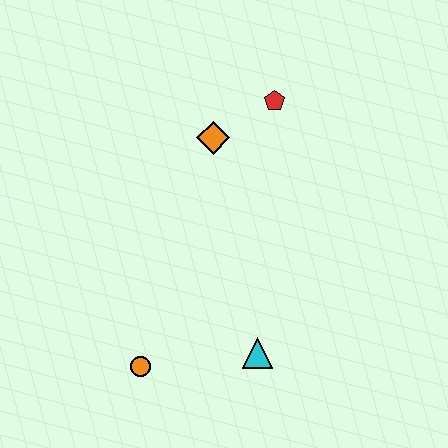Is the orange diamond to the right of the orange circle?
Yes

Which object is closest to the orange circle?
The cyan triangle is closest to the orange circle.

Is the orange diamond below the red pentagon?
Yes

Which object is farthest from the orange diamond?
The orange circle is farthest from the orange diamond.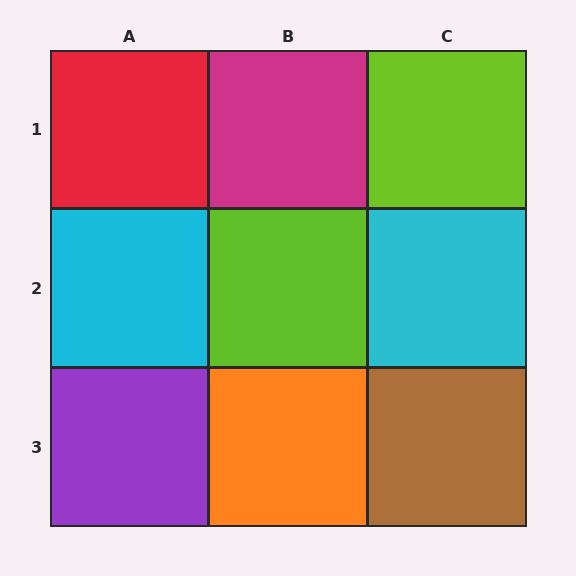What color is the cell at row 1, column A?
Red.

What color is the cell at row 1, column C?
Lime.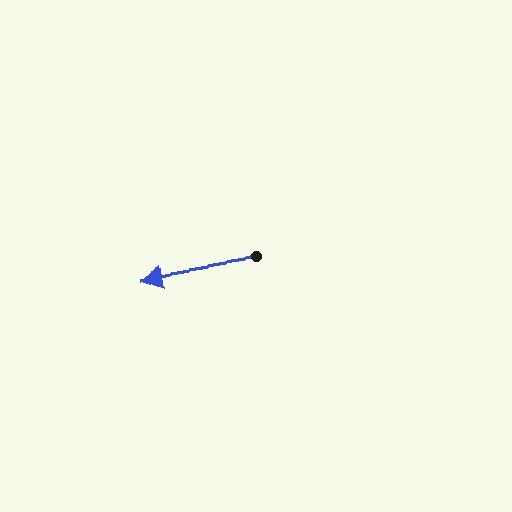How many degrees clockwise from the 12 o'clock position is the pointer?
Approximately 261 degrees.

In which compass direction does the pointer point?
West.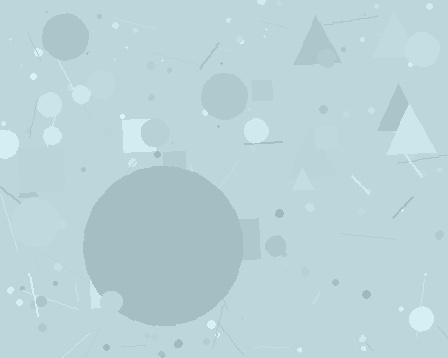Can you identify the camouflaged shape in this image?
The camouflaged shape is a circle.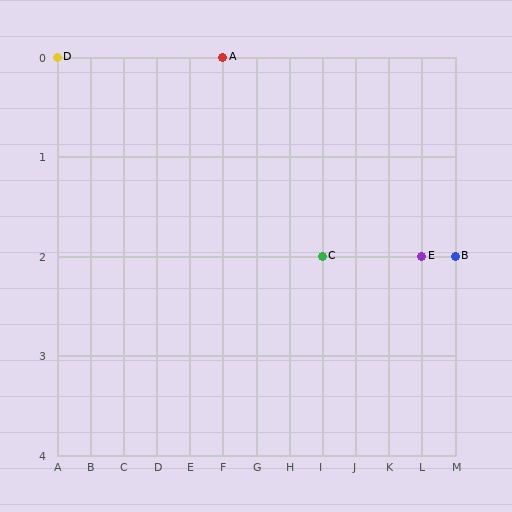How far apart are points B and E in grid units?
Points B and E are 1 column apart.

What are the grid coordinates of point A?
Point A is at grid coordinates (F, 0).